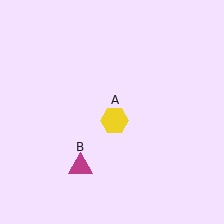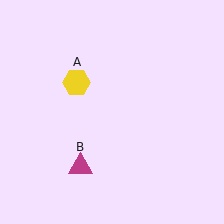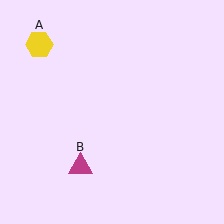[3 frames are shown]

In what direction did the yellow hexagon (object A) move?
The yellow hexagon (object A) moved up and to the left.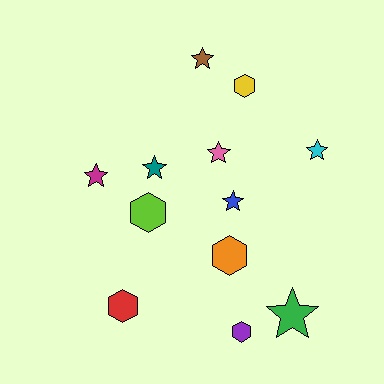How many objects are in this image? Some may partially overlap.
There are 12 objects.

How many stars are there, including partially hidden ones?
There are 7 stars.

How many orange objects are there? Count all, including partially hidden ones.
There is 1 orange object.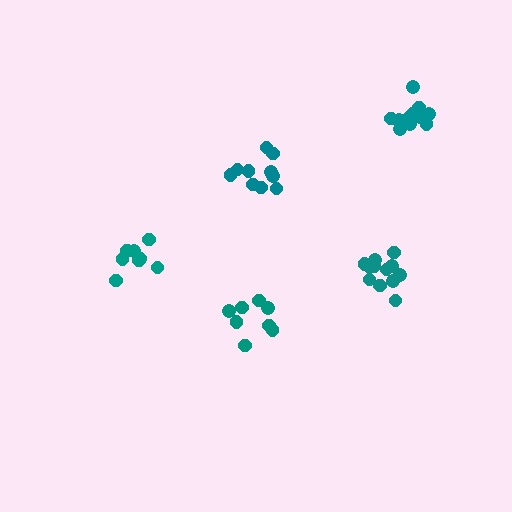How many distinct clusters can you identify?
There are 5 distinct clusters.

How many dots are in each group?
Group 1: 10 dots, Group 2: 11 dots, Group 3: 8 dots, Group 4: 8 dots, Group 5: 12 dots (49 total).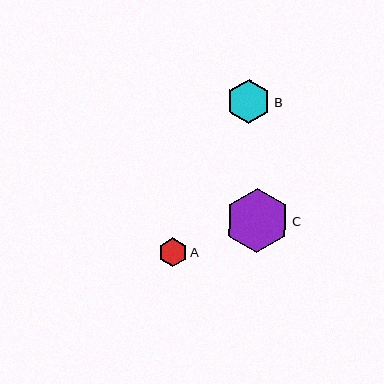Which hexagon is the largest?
Hexagon C is the largest with a size of approximately 65 pixels.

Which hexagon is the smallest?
Hexagon A is the smallest with a size of approximately 29 pixels.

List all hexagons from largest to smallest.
From largest to smallest: C, B, A.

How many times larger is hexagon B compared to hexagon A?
Hexagon B is approximately 1.5 times the size of hexagon A.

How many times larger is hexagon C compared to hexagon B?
Hexagon C is approximately 1.5 times the size of hexagon B.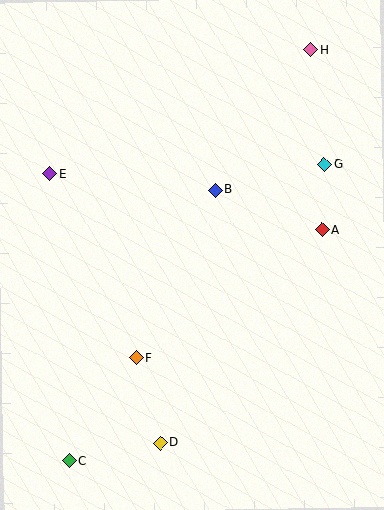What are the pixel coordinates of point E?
Point E is at (49, 174).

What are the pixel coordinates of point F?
Point F is at (136, 357).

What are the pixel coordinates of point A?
Point A is at (322, 230).